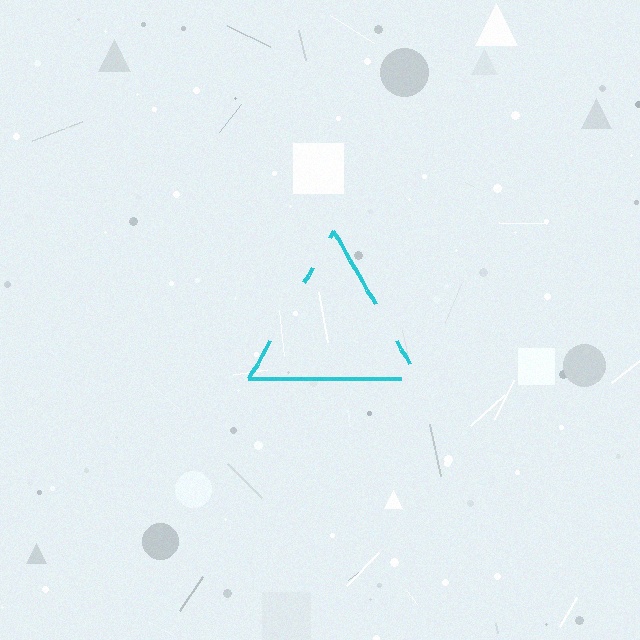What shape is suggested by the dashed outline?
The dashed outline suggests a triangle.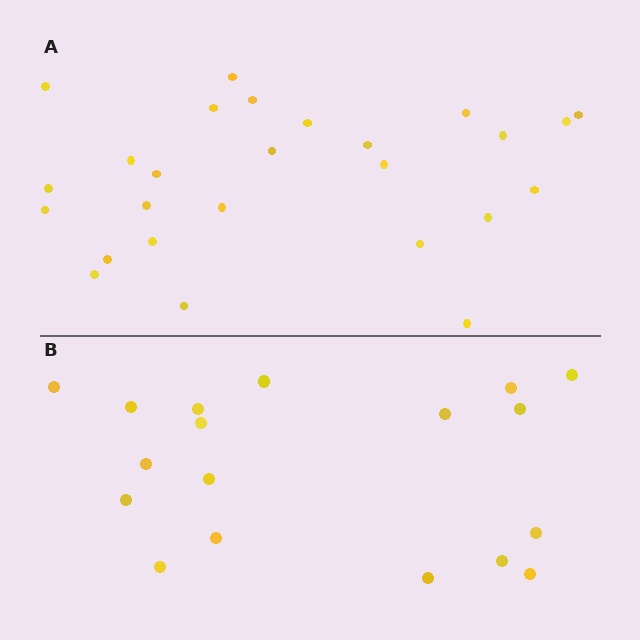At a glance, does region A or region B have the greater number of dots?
Region A (the top region) has more dots.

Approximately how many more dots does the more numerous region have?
Region A has roughly 8 or so more dots than region B.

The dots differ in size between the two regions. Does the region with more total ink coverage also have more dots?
No. Region B has more total ink coverage because its dots are larger, but region A actually contains more individual dots. Total area can be misleading — the number of items is what matters here.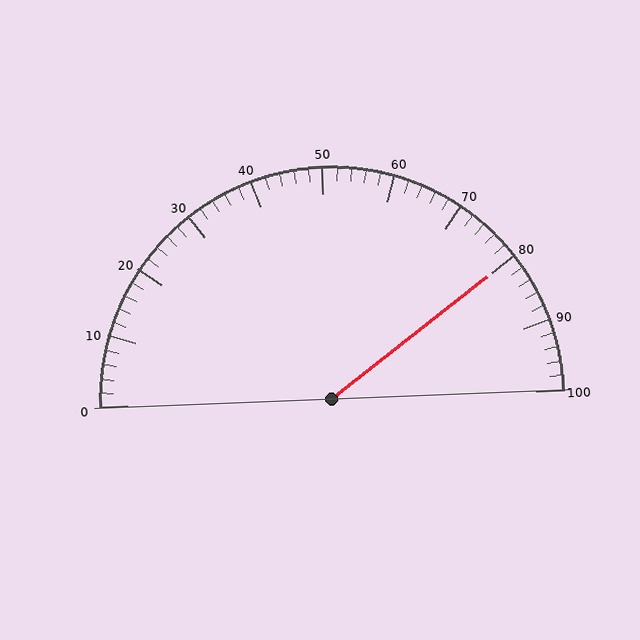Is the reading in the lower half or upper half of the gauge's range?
The reading is in the upper half of the range (0 to 100).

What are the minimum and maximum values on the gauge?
The gauge ranges from 0 to 100.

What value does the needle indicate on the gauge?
The needle indicates approximately 80.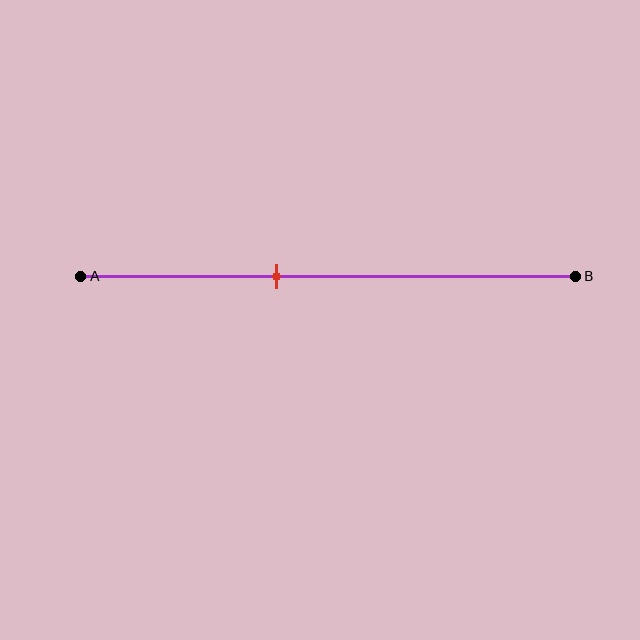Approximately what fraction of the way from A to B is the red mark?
The red mark is approximately 40% of the way from A to B.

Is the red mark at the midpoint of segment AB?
No, the mark is at about 40% from A, not at the 50% midpoint.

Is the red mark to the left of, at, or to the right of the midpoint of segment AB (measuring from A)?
The red mark is to the left of the midpoint of segment AB.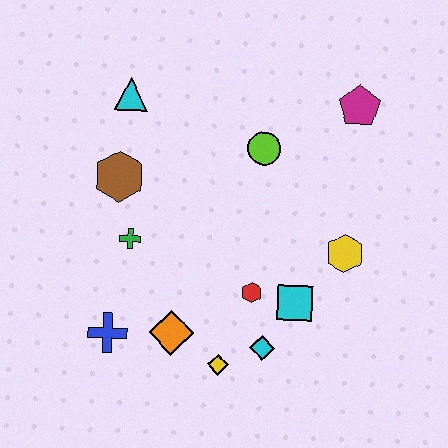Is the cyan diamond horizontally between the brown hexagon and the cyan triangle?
No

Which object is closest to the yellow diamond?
The cyan diamond is closest to the yellow diamond.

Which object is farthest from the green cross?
The magenta pentagon is farthest from the green cross.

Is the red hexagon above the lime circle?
No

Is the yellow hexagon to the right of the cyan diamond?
Yes